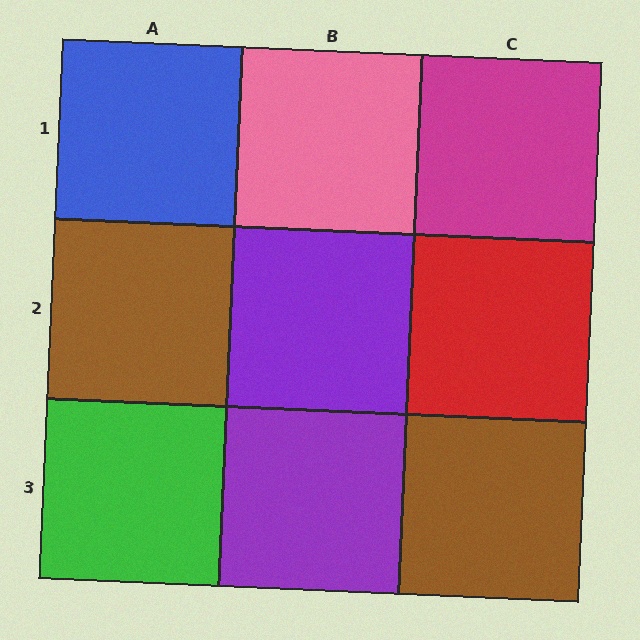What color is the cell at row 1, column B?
Pink.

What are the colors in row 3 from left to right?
Green, purple, brown.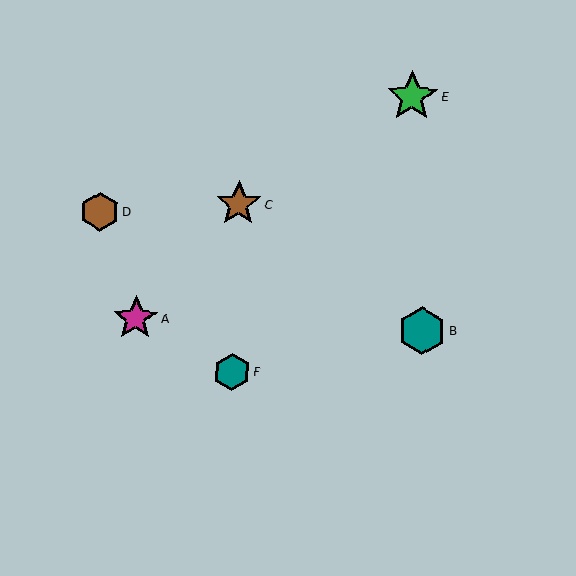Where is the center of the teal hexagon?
The center of the teal hexagon is at (422, 331).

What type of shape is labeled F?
Shape F is a teal hexagon.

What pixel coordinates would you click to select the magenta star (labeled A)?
Click at (136, 318) to select the magenta star A.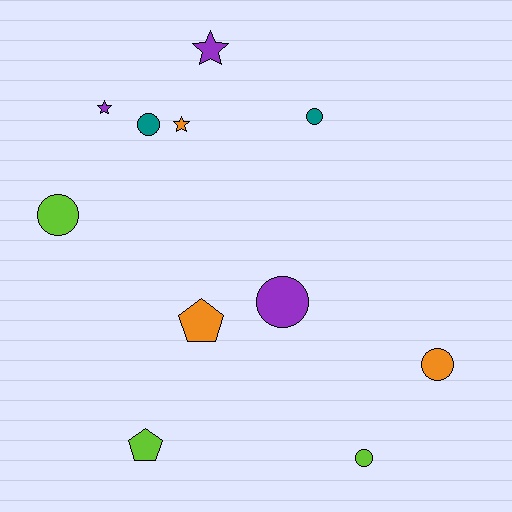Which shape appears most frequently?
Circle, with 6 objects.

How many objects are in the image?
There are 11 objects.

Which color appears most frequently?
Orange, with 3 objects.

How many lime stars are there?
There are no lime stars.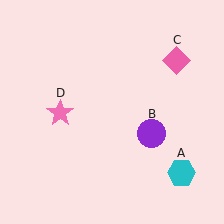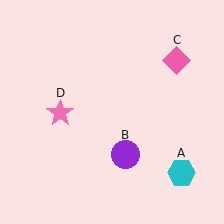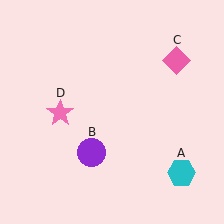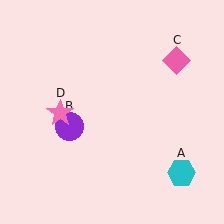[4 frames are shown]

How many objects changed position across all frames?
1 object changed position: purple circle (object B).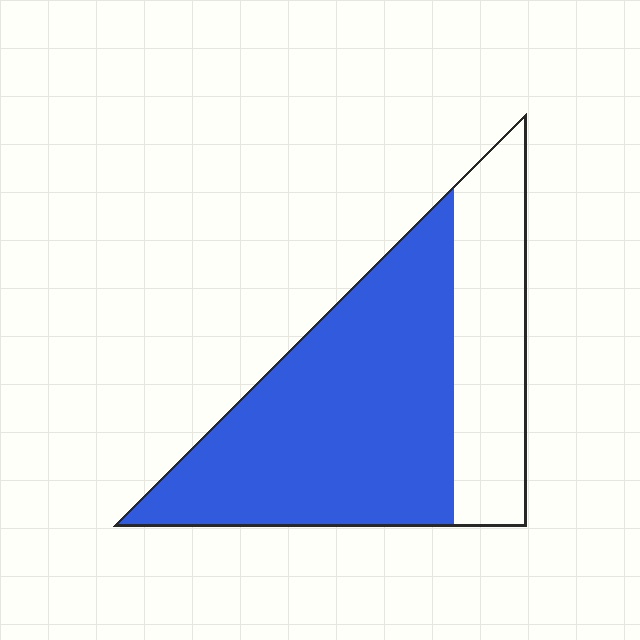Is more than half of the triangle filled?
Yes.